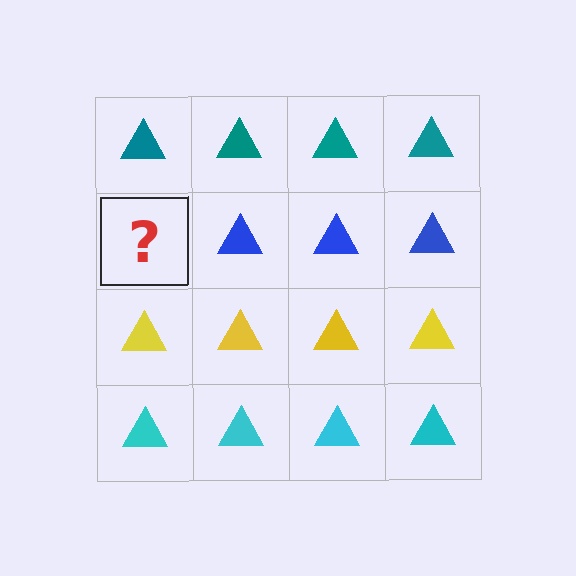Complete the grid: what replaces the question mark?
The question mark should be replaced with a blue triangle.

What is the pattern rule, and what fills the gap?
The rule is that each row has a consistent color. The gap should be filled with a blue triangle.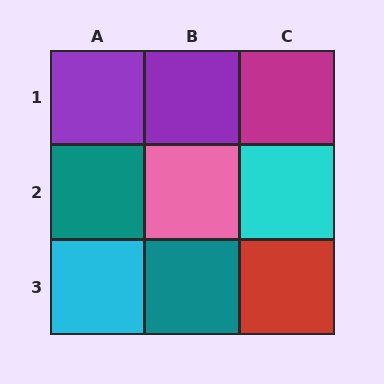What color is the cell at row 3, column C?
Red.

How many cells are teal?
2 cells are teal.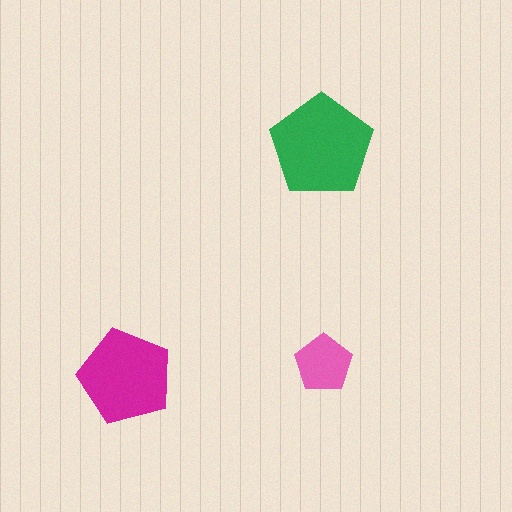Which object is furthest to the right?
The pink pentagon is rightmost.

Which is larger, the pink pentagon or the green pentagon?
The green one.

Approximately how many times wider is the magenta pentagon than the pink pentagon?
About 1.5 times wider.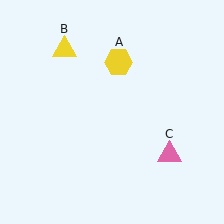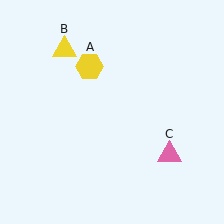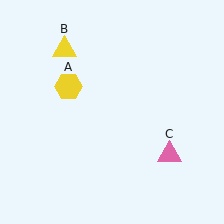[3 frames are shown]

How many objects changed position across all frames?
1 object changed position: yellow hexagon (object A).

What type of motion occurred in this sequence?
The yellow hexagon (object A) rotated counterclockwise around the center of the scene.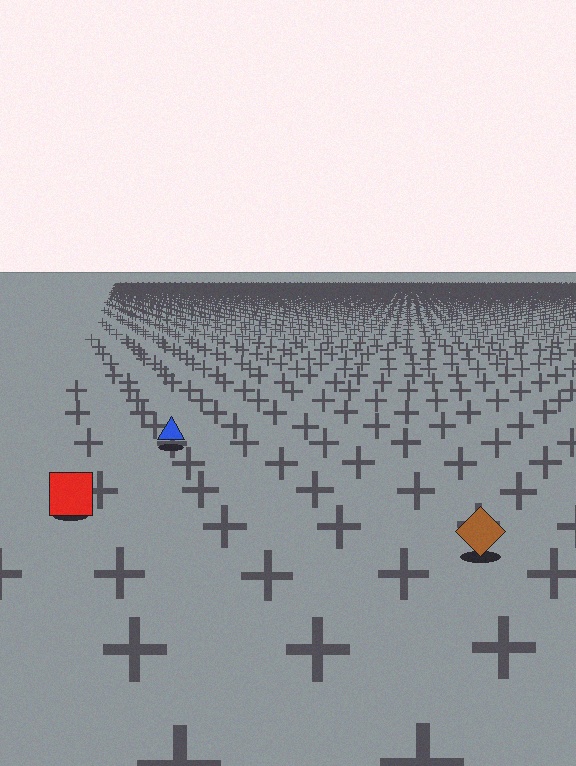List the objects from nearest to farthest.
From nearest to farthest: the brown diamond, the red square, the blue triangle.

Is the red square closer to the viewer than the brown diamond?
No. The brown diamond is closer — you can tell from the texture gradient: the ground texture is coarser near it.